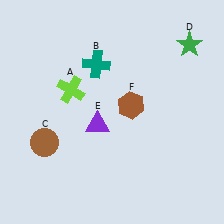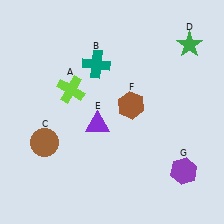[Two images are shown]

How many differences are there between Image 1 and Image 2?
There is 1 difference between the two images.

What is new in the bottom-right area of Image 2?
A purple hexagon (G) was added in the bottom-right area of Image 2.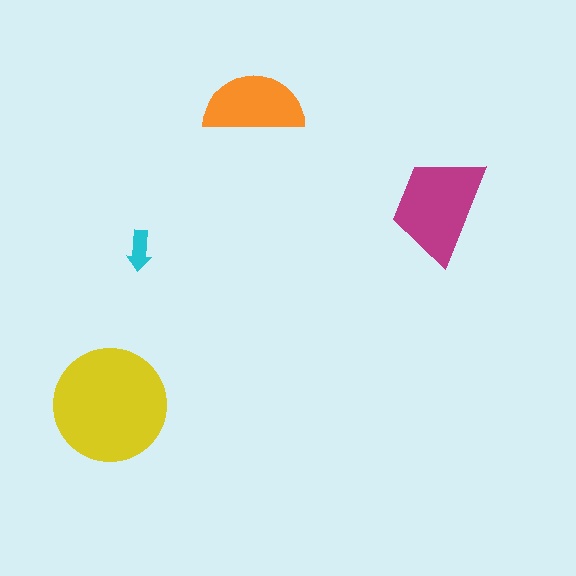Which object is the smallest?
The cyan arrow.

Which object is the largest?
The yellow circle.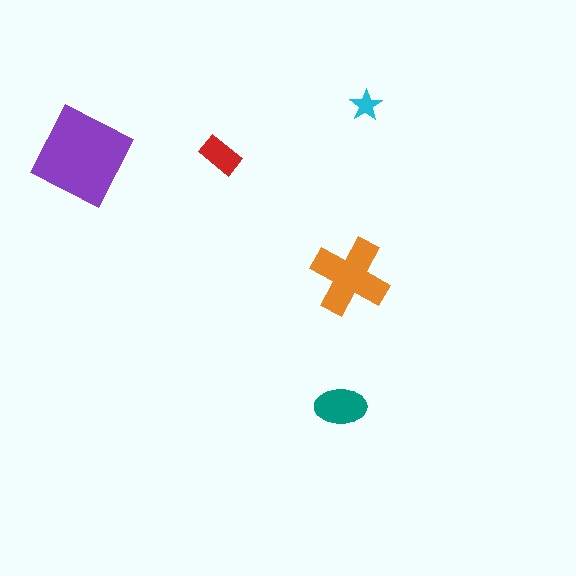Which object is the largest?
The purple square.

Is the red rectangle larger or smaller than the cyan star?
Larger.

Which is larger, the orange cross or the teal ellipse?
The orange cross.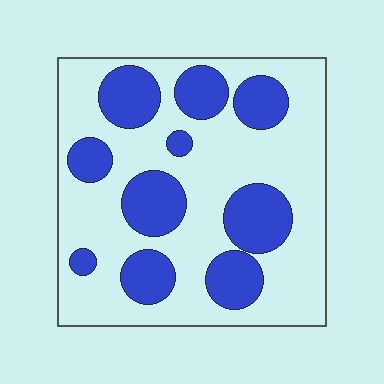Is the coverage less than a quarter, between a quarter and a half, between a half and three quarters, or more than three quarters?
Between a quarter and a half.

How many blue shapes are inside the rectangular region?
10.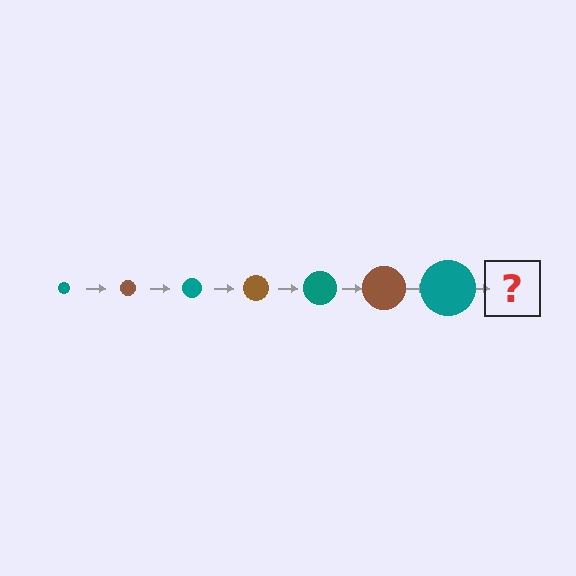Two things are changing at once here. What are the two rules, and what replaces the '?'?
The two rules are that the circle grows larger each step and the color cycles through teal and brown. The '?' should be a brown circle, larger than the previous one.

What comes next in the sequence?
The next element should be a brown circle, larger than the previous one.